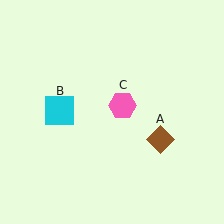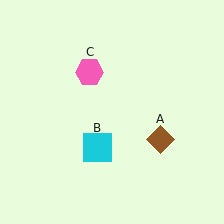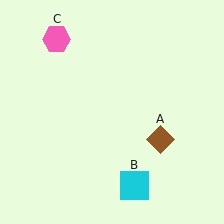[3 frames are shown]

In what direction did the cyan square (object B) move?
The cyan square (object B) moved down and to the right.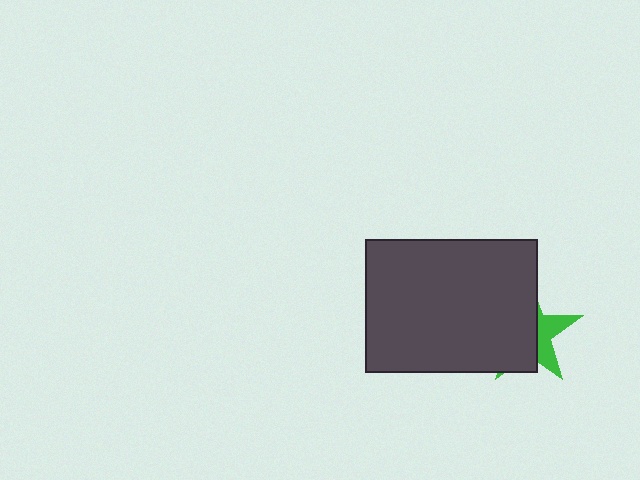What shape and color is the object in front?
The object in front is a dark gray rectangle.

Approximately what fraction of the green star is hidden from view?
Roughly 65% of the green star is hidden behind the dark gray rectangle.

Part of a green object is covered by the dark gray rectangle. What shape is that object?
It is a star.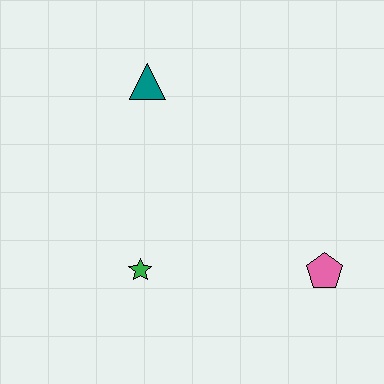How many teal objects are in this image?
There is 1 teal object.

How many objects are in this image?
There are 3 objects.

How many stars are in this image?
There is 1 star.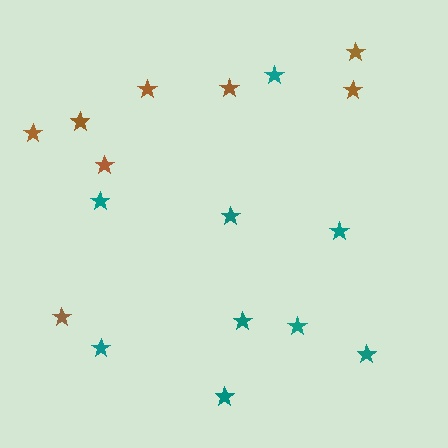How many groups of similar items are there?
There are 2 groups: one group of teal stars (9) and one group of brown stars (8).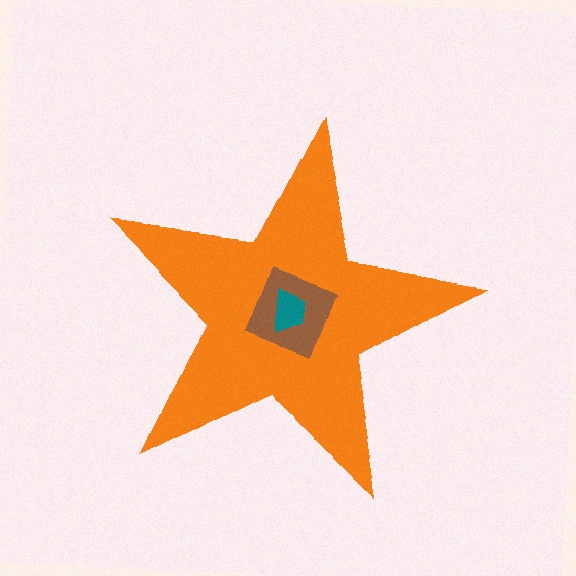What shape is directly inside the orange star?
The brown diamond.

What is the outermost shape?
The orange star.